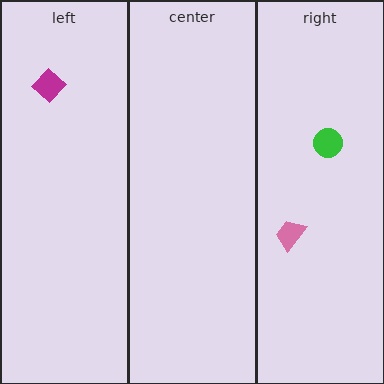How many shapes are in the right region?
2.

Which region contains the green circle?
The right region.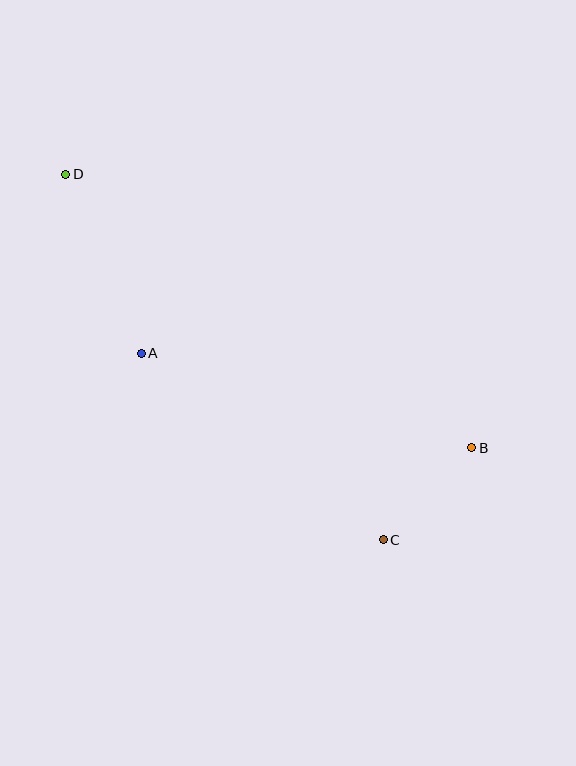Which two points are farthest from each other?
Points B and D are farthest from each other.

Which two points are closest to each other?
Points B and C are closest to each other.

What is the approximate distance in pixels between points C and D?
The distance between C and D is approximately 484 pixels.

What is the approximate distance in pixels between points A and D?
The distance between A and D is approximately 194 pixels.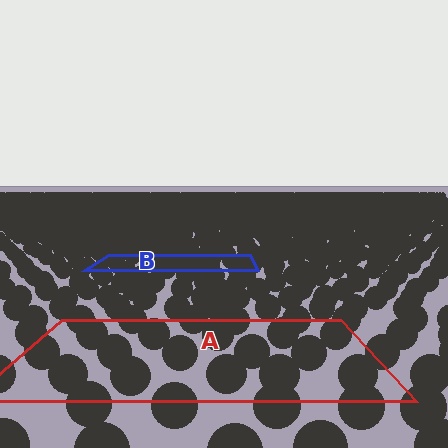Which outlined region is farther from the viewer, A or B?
Region B is farther from the viewer — the texture elements inside it appear smaller and more densely packed.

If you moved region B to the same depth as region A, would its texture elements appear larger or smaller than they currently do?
They would appear larger. At a closer depth, the same texture elements are projected at a bigger on-screen size.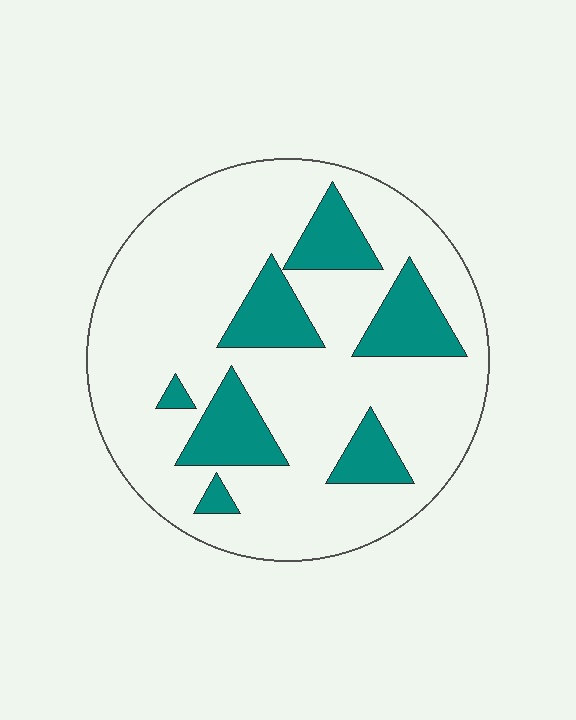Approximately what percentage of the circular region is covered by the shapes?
Approximately 20%.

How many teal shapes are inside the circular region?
7.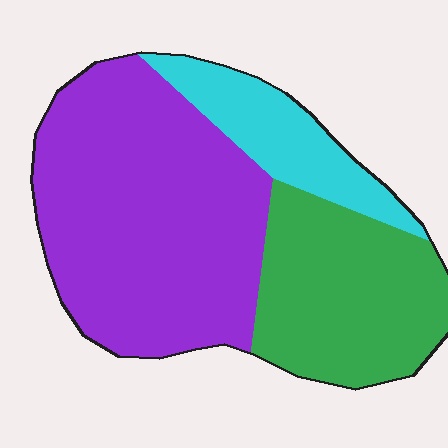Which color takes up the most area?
Purple, at roughly 55%.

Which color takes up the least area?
Cyan, at roughly 15%.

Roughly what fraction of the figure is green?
Green covers about 30% of the figure.